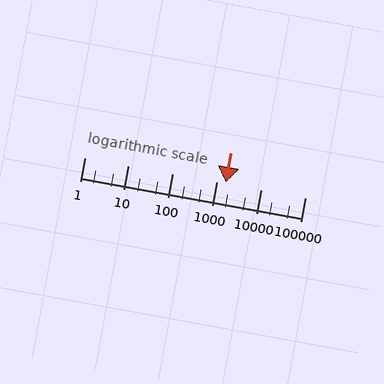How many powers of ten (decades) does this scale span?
The scale spans 5 decades, from 1 to 100000.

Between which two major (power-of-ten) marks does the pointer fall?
The pointer is between 1000 and 10000.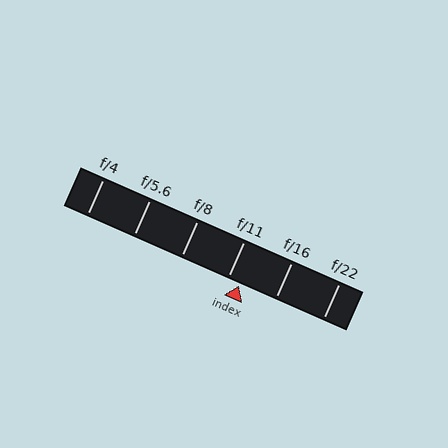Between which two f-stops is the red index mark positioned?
The index mark is between f/11 and f/16.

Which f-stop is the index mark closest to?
The index mark is closest to f/11.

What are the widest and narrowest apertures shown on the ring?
The widest aperture shown is f/4 and the narrowest is f/22.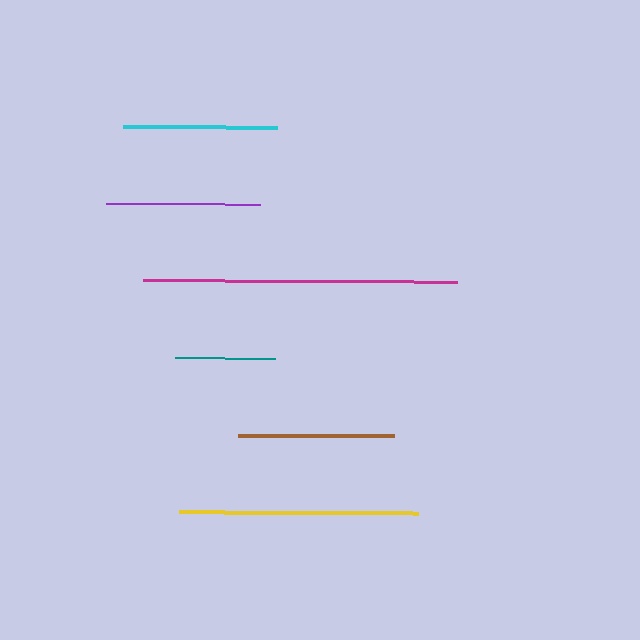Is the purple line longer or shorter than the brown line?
The brown line is longer than the purple line.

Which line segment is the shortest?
The teal line is the shortest at approximately 100 pixels.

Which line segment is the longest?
The magenta line is the longest at approximately 315 pixels.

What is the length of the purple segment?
The purple segment is approximately 155 pixels long.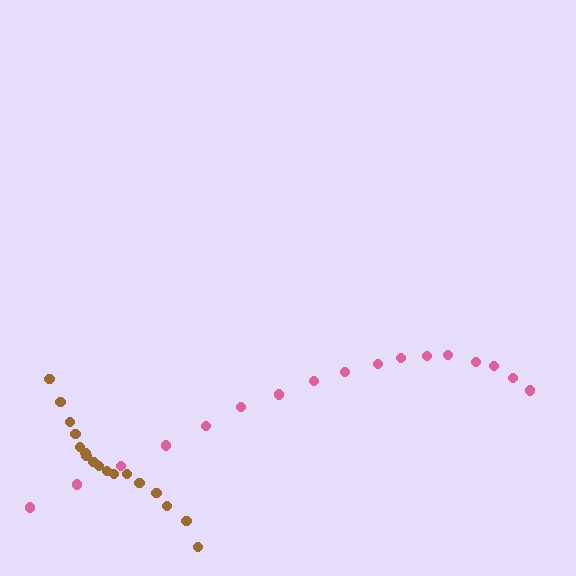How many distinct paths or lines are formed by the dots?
There are 2 distinct paths.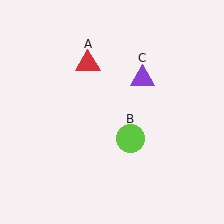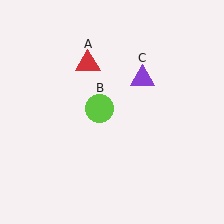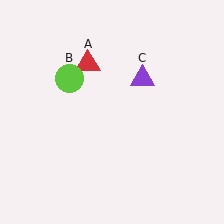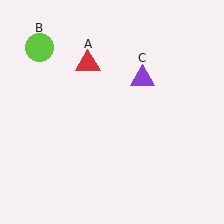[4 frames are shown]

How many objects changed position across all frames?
1 object changed position: lime circle (object B).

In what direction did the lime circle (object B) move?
The lime circle (object B) moved up and to the left.